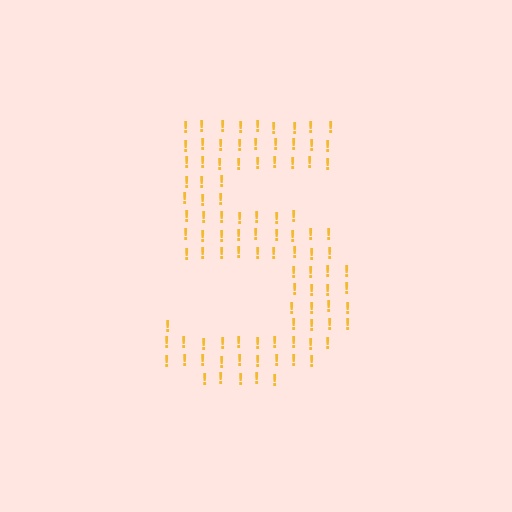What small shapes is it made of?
It is made of small exclamation marks.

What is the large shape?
The large shape is the digit 5.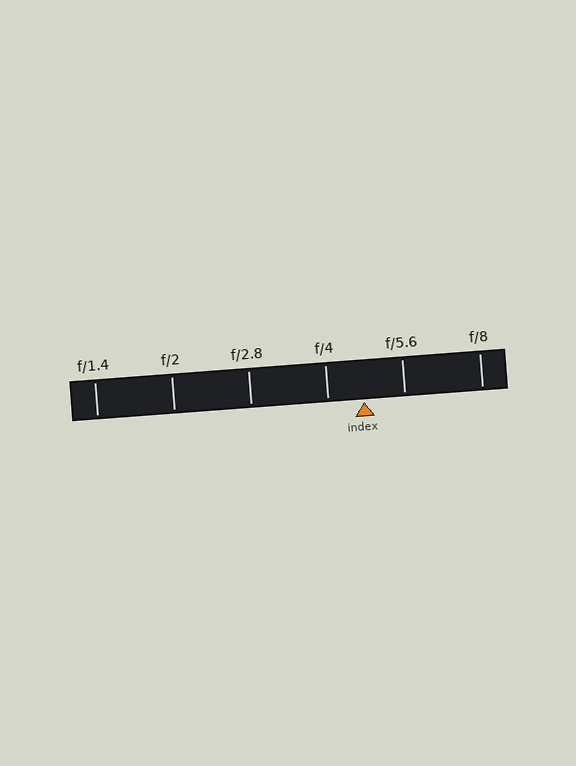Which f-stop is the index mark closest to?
The index mark is closest to f/4.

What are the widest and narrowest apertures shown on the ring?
The widest aperture shown is f/1.4 and the narrowest is f/8.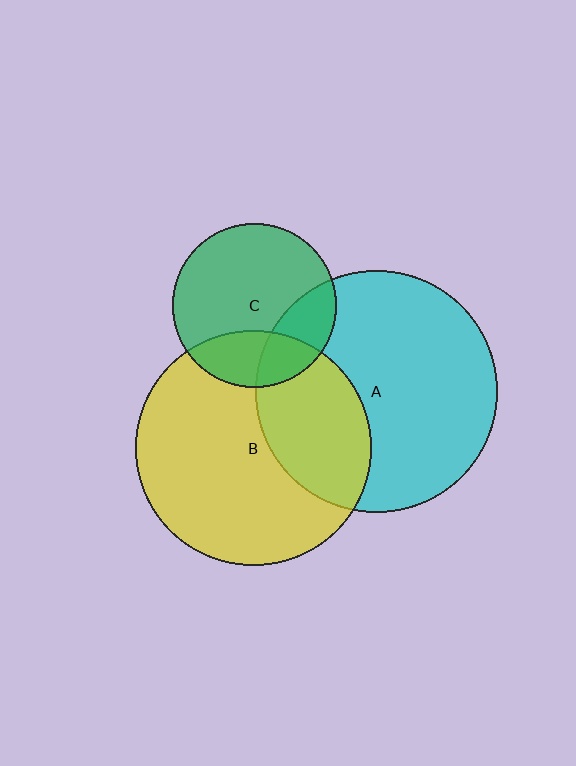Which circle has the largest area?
Circle A (cyan).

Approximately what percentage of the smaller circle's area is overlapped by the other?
Approximately 35%.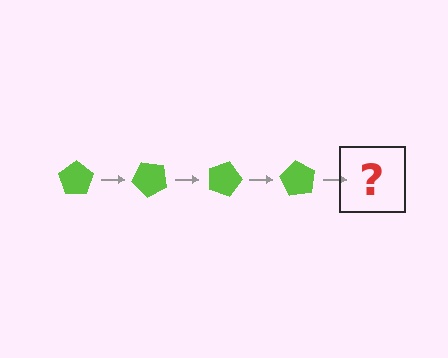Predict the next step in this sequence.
The next step is a lime pentagon rotated 180 degrees.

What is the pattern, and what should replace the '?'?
The pattern is that the pentagon rotates 45 degrees each step. The '?' should be a lime pentagon rotated 180 degrees.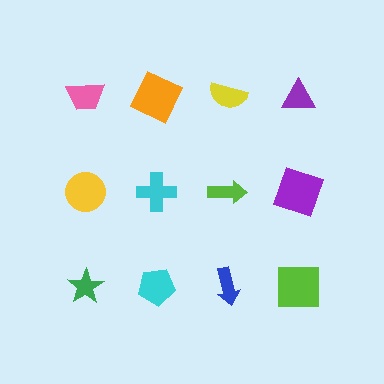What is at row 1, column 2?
An orange square.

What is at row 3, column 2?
A cyan pentagon.